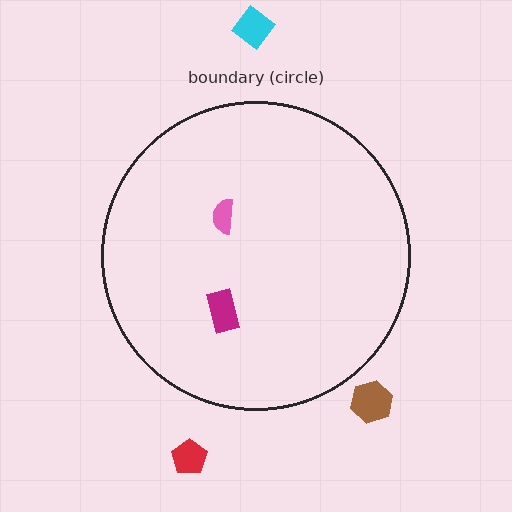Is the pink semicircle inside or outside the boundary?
Inside.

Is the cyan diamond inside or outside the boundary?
Outside.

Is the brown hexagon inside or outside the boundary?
Outside.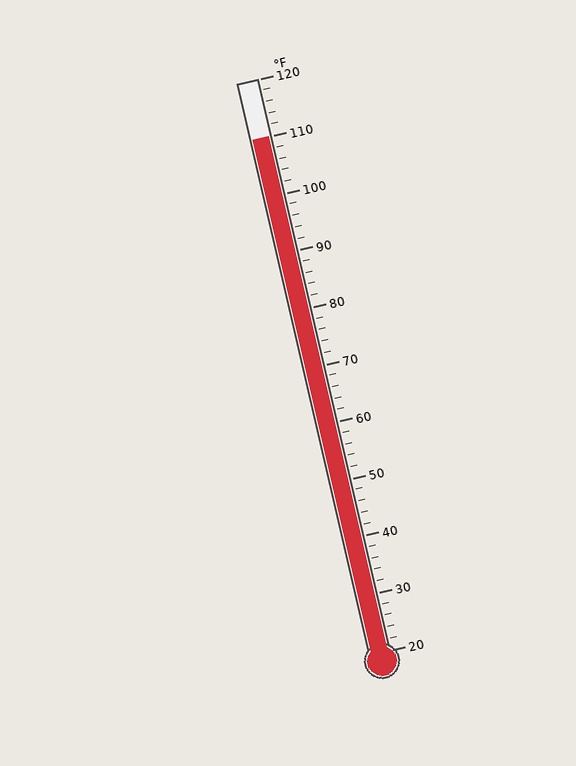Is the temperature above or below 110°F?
The temperature is at 110°F.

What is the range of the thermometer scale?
The thermometer scale ranges from 20°F to 120°F.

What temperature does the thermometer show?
The thermometer shows approximately 110°F.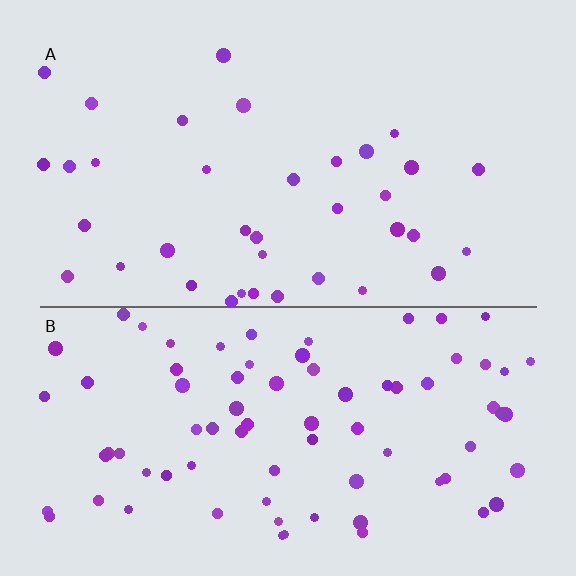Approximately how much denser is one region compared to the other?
Approximately 2.2× — region B over region A.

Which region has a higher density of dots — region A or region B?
B (the bottom).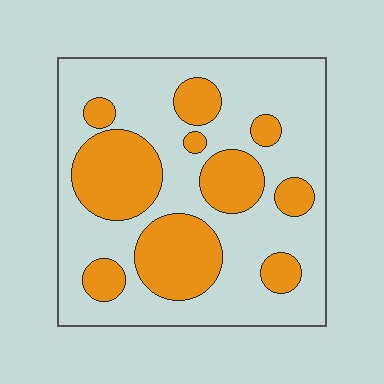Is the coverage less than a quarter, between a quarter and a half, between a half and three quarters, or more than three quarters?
Between a quarter and a half.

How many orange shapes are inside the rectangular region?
10.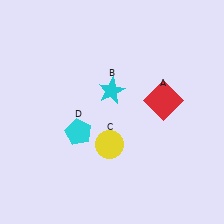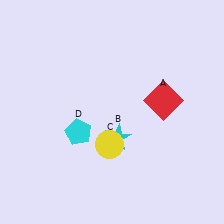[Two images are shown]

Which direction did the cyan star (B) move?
The cyan star (B) moved down.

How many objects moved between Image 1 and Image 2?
1 object moved between the two images.